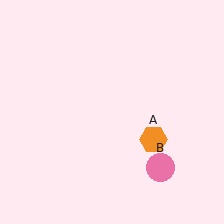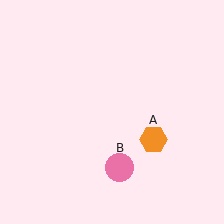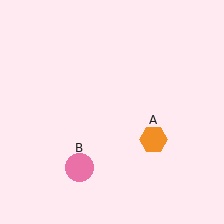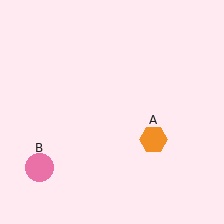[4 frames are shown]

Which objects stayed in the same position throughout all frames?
Orange hexagon (object A) remained stationary.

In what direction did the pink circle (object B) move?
The pink circle (object B) moved left.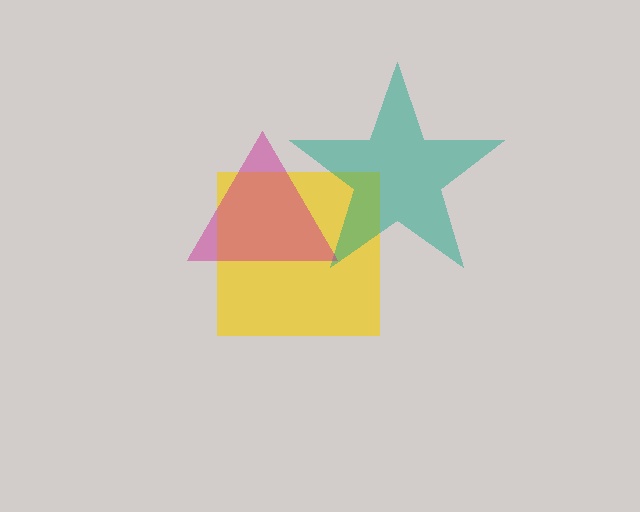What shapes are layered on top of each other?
The layered shapes are: a yellow square, a teal star, a magenta triangle.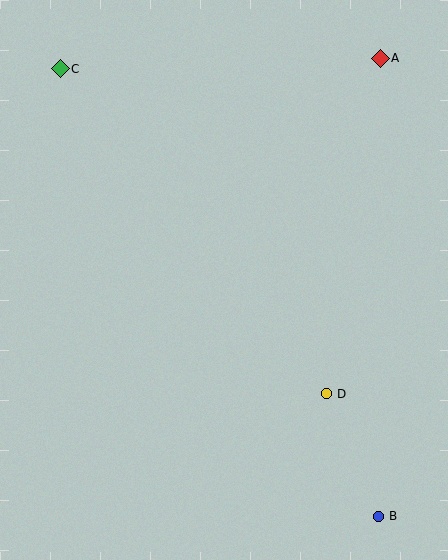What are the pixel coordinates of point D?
Point D is at (326, 394).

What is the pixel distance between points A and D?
The distance between A and D is 340 pixels.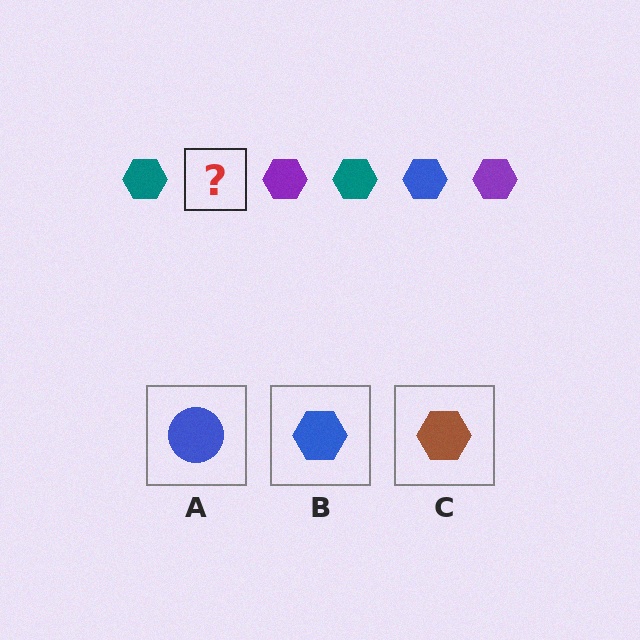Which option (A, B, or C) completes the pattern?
B.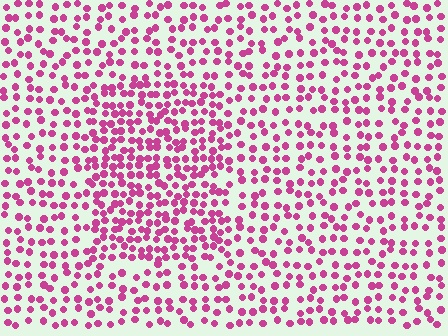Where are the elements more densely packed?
The elements are more densely packed inside the rectangle boundary.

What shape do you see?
I see a rectangle.